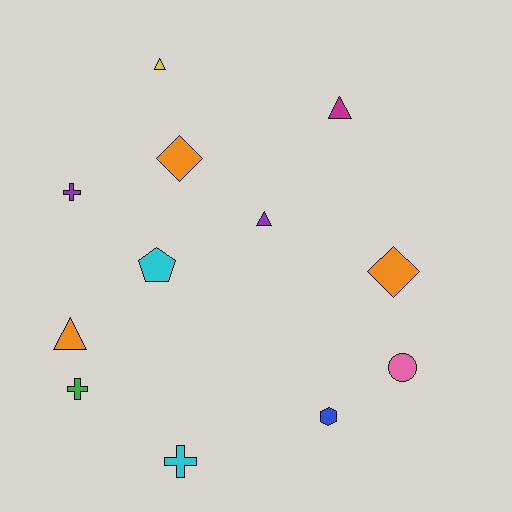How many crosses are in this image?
There are 3 crosses.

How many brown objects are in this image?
There are no brown objects.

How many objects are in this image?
There are 12 objects.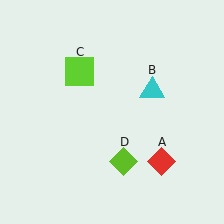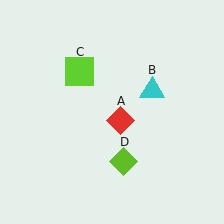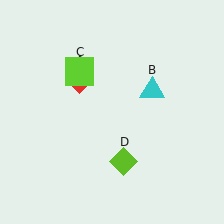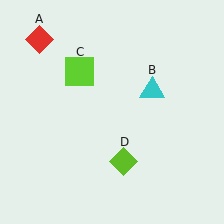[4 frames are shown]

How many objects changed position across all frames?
1 object changed position: red diamond (object A).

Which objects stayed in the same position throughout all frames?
Cyan triangle (object B) and lime square (object C) and lime diamond (object D) remained stationary.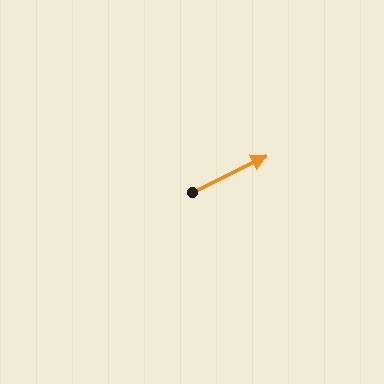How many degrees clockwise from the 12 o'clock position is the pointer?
Approximately 64 degrees.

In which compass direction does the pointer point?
Northeast.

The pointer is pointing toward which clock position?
Roughly 2 o'clock.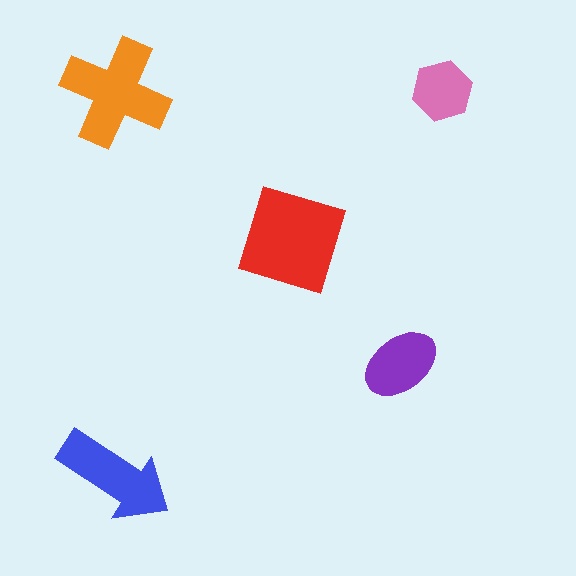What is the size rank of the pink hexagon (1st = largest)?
5th.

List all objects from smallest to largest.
The pink hexagon, the purple ellipse, the blue arrow, the orange cross, the red diamond.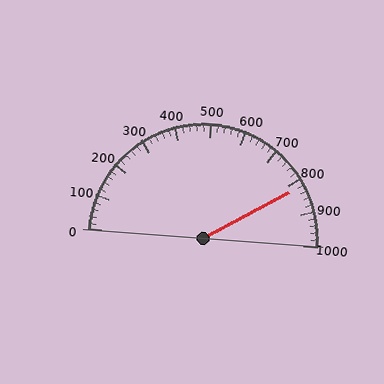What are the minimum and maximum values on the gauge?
The gauge ranges from 0 to 1000.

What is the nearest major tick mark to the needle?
The nearest major tick mark is 800.